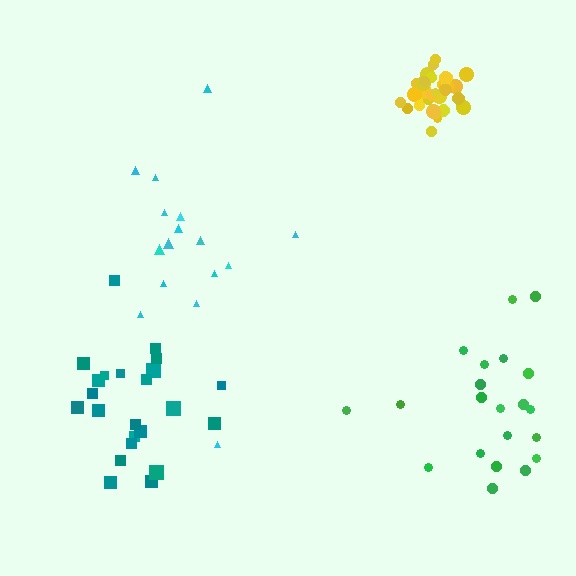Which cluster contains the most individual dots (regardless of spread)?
Yellow (34).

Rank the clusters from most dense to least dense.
yellow, teal, green, cyan.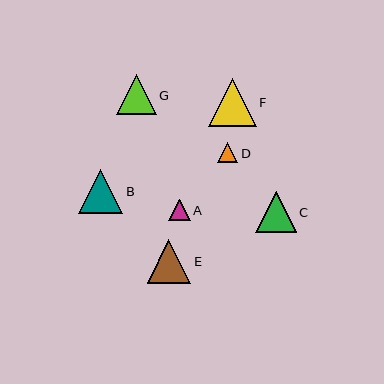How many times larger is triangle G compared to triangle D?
Triangle G is approximately 2.0 times the size of triangle D.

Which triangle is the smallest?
Triangle D is the smallest with a size of approximately 20 pixels.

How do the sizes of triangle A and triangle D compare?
Triangle A and triangle D are approximately the same size.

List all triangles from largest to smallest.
From largest to smallest: F, B, E, C, G, A, D.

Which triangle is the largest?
Triangle F is the largest with a size of approximately 48 pixels.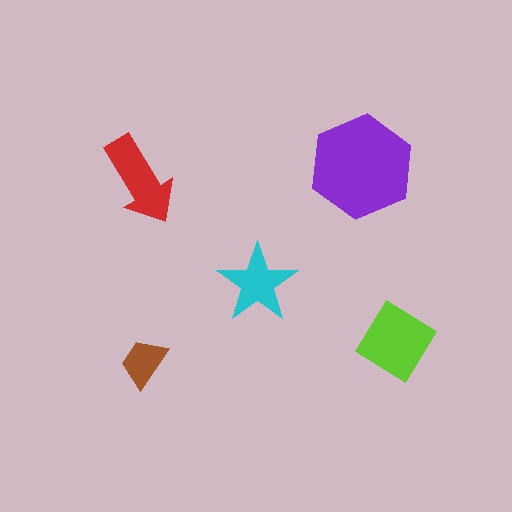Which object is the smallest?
The brown trapezoid.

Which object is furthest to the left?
The red arrow is leftmost.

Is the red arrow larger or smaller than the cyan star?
Larger.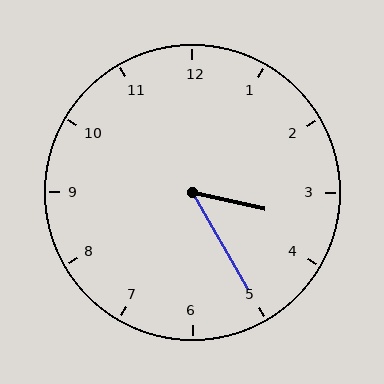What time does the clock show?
3:25.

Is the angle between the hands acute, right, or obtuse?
It is acute.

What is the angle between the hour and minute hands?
Approximately 48 degrees.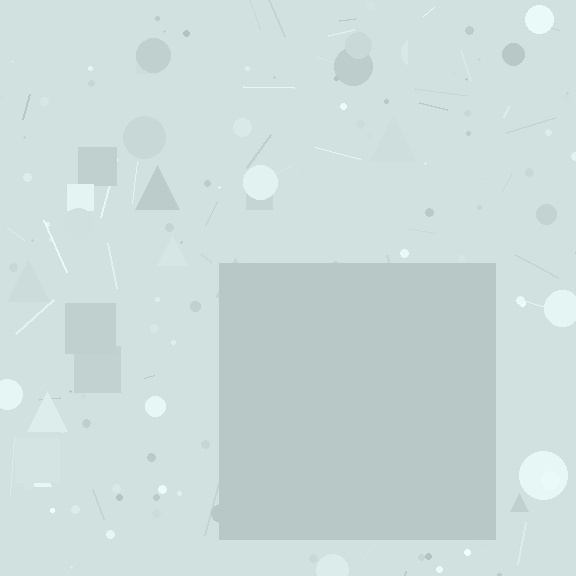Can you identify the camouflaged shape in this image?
The camouflaged shape is a square.